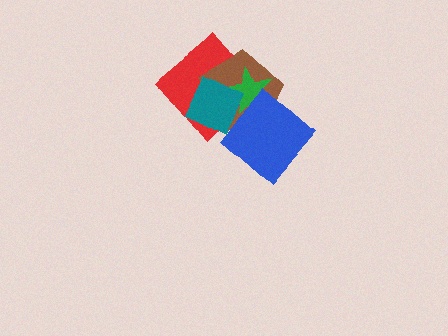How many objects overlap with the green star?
4 objects overlap with the green star.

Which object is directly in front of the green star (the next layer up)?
The blue diamond is directly in front of the green star.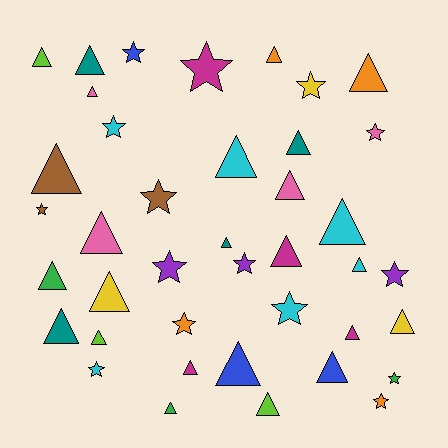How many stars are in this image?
There are 15 stars.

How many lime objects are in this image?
There are 3 lime objects.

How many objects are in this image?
There are 40 objects.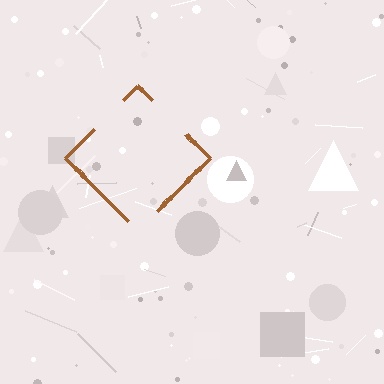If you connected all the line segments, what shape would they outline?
They would outline a diamond.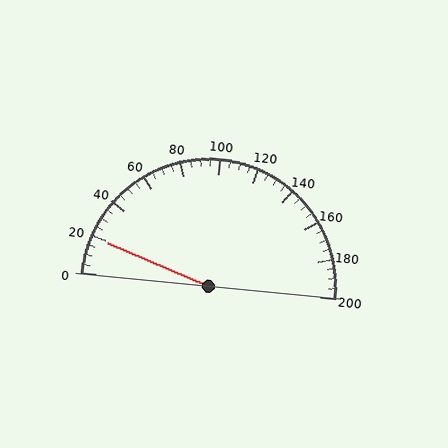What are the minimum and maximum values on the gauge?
The gauge ranges from 0 to 200.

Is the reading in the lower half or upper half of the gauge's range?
The reading is in the lower half of the range (0 to 200).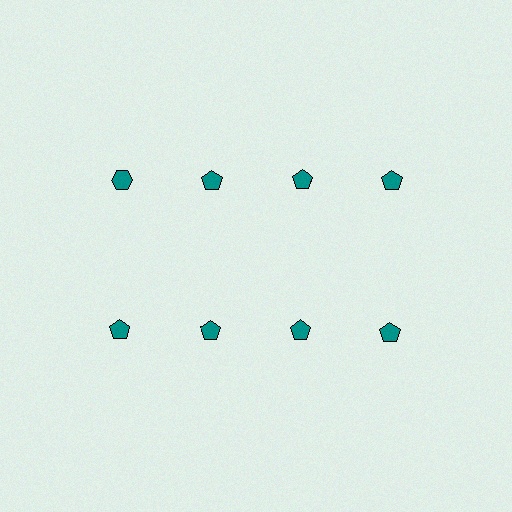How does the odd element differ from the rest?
It has a different shape: hexagon instead of pentagon.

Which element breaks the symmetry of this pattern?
The teal hexagon in the top row, leftmost column breaks the symmetry. All other shapes are teal pentagons.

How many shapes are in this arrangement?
There are 8 shapes arranged in a grid pattern.